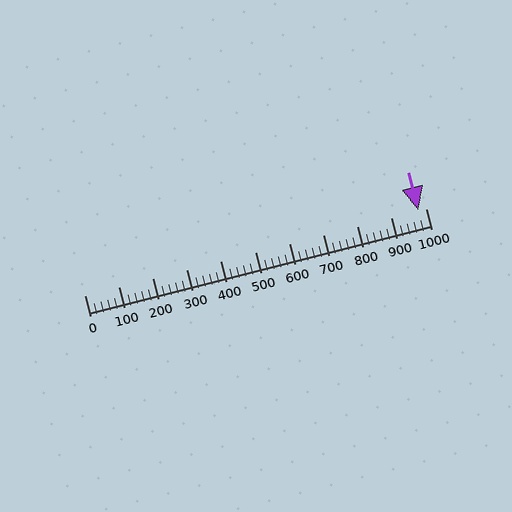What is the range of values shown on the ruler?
The ruler shows values from 0 to 1000.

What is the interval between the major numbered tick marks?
The major tick marks are spaced 100 units apart.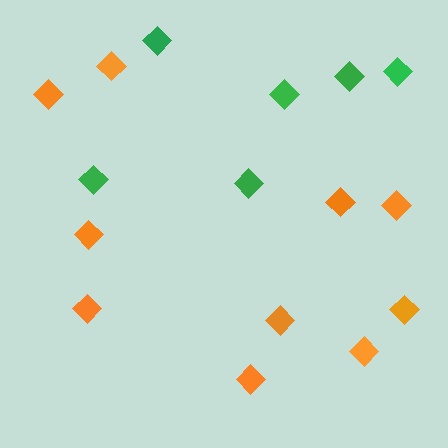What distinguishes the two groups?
There are 2 groups: one group of orange diamonds (10) and one group of green diamonds (6).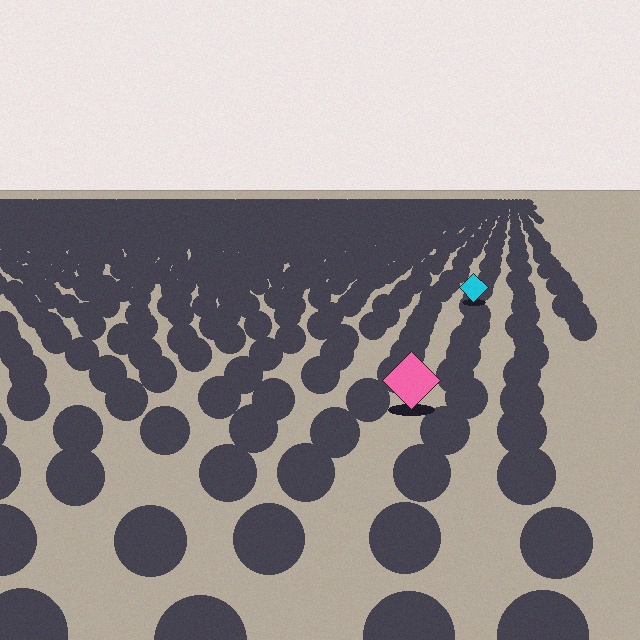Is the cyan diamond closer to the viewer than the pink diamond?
No. The pink diamond is closer — you can tell from the texture gradient: the ground texture is coarser near it.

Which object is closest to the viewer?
The pink diamond is closest. The texture marks near it are larger and more spread out.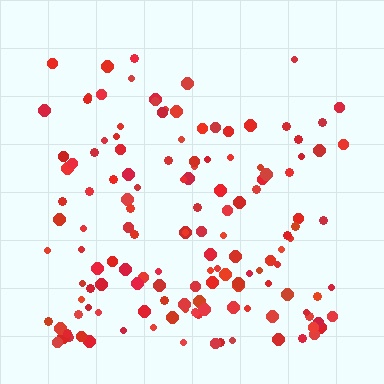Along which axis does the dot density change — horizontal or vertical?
Vertical.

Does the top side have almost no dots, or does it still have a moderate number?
Still a moderate number, just noticeably fewer than the bottom.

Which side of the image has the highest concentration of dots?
The bottom.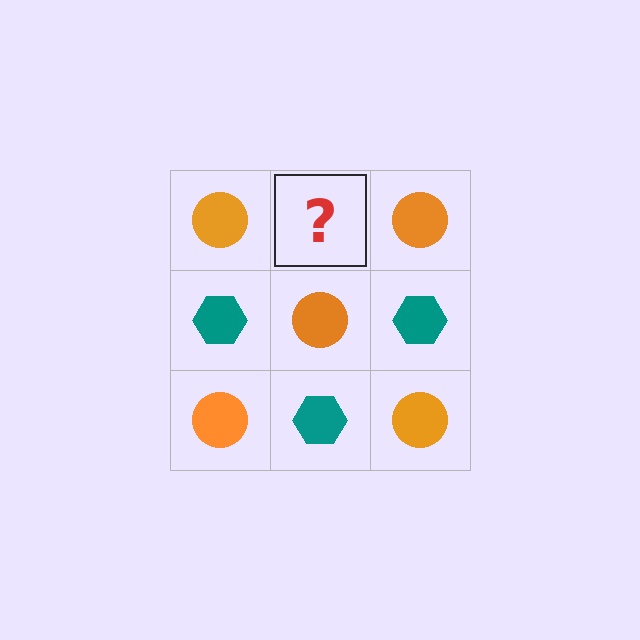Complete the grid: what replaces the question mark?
The question mark should be replaced with a teal hexagon.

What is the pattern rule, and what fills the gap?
The rule is that it alternates orange circle and teal hexagon in a checkerboard pattern. The gap should be filled with a teal hexagon.